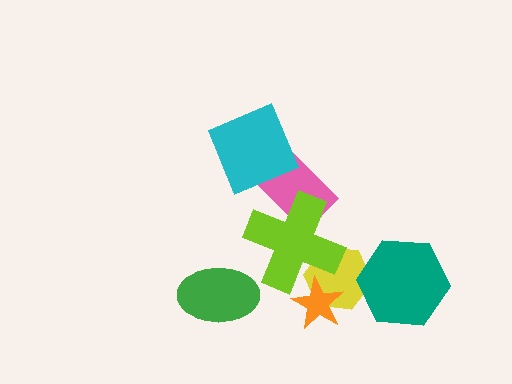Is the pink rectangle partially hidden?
Yes, it is partially covered by another shape.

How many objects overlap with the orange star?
2 objects overlap with the orange star.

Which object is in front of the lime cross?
The orange star is in front of the lime cross.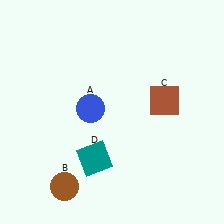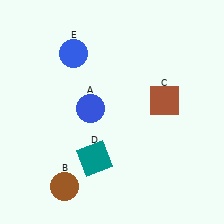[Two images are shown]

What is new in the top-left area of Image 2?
A blue circle (E) was added in the top-left area of Image 2.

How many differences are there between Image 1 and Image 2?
There is 1 difference between the two images.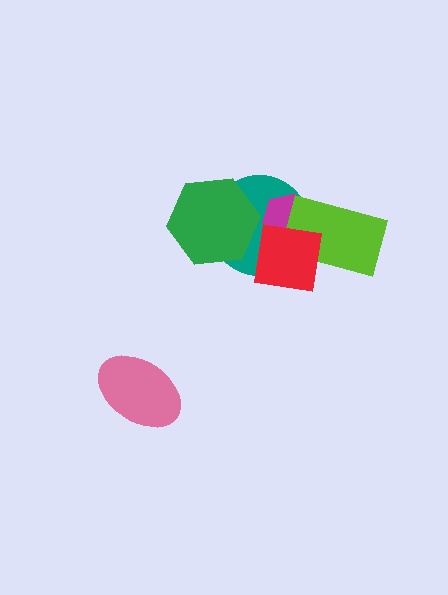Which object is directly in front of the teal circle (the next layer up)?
The magenta hexagon is directly in front of the teal circle.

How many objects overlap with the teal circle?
4 objects overlap with the teal circle.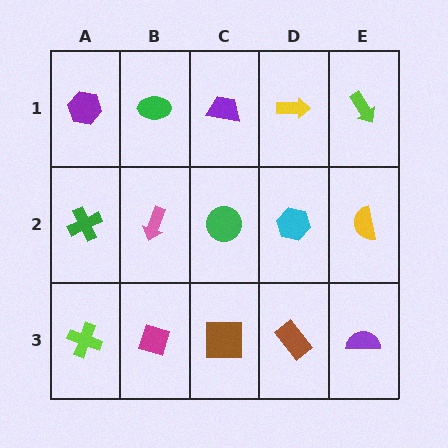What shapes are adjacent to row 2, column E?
A lime arrow (row 1, column E), a purple semicircle (row 3, column E), a cyan hexagon (row 2, column D).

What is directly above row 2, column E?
A lime arrow.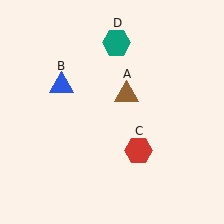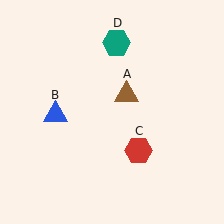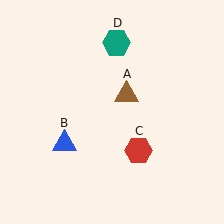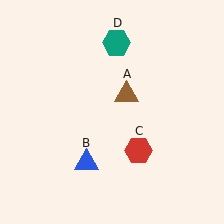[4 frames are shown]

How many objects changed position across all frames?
1 object changed position: blue triangle (object B).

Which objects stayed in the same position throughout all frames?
Brown triangle (object A) and red hexagon (object C) and teal hexagon (object D) remained stationary.